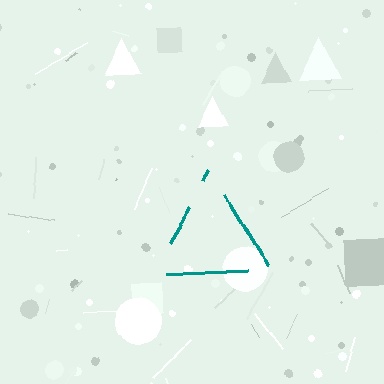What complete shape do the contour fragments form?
The contour fragments form a triangle.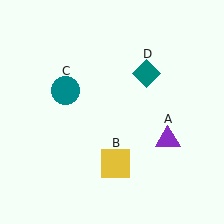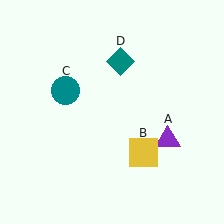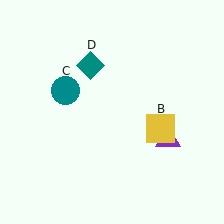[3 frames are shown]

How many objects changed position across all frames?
2 objects changed position: yellow square (object B), teal diamond (object D).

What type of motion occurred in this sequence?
The yellow square (object B), teal diamond (object D) rotated counterclockwise around the center of the scene.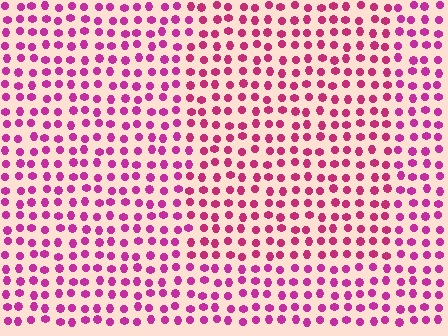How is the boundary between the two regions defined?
The boundary is defined purely by a slight shift in hue (about 17 degrees). Spacing, size, and orientation are identical on both sides.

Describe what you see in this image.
The image is filled with small magenta elements in a uniform arrangement. A rectangle-shaped region is visible where the elements are tinted to a slightly different hue, forming a subtle color boundary.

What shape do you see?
I see a rectangle.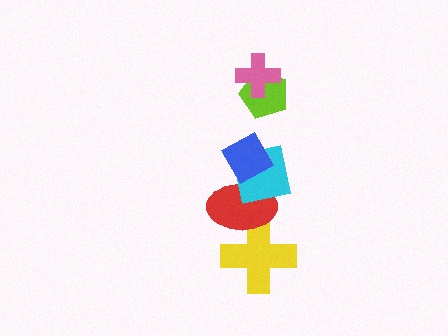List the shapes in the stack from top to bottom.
From top to bottom: the pink cross, the lime pentagon, the blue diamond, the cyan square, the red ellipse, the yellow cross.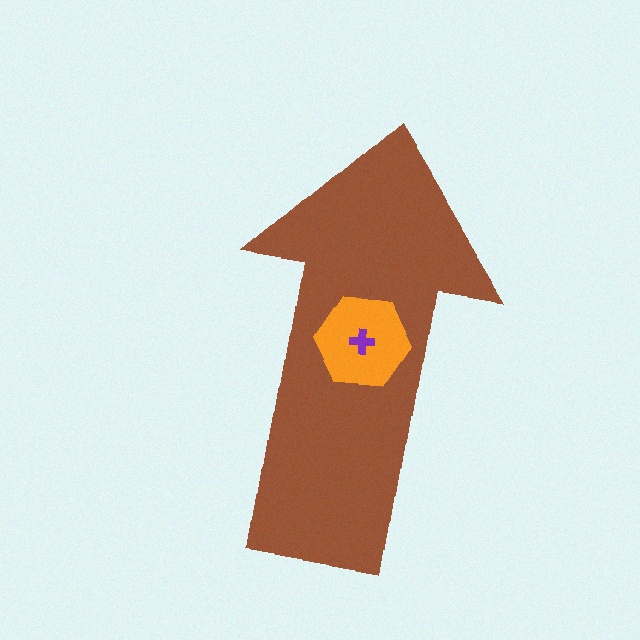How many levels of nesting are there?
3.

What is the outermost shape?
The brown arrow.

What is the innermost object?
The purple cross.